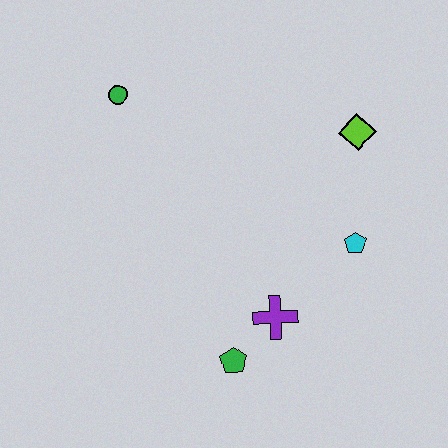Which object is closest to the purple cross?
The green pentagon is closest to the purple cross.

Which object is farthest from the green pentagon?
The green circle is farthest from the green pentagon.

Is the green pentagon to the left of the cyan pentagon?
Yes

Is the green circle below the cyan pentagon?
No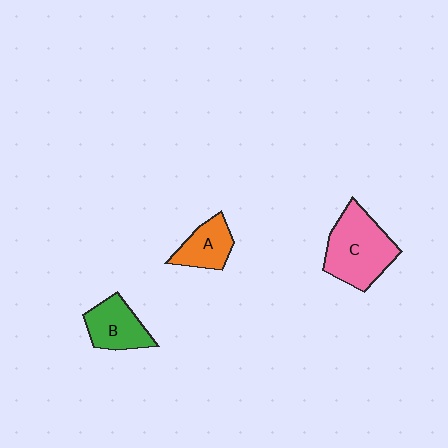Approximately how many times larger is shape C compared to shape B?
Approximately 1.6 times.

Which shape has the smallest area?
Shape A (orange).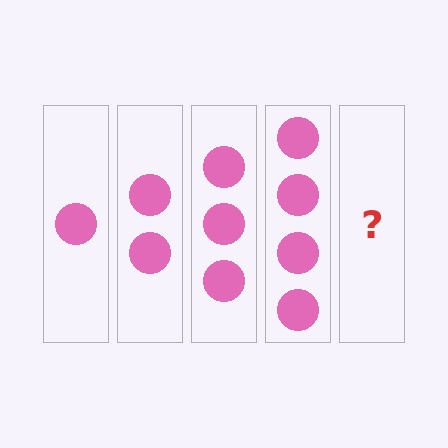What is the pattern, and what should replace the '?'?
The pattern is that each step adds one more circle. The '?' should be 5 circles.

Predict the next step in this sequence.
The next step is 5 circles.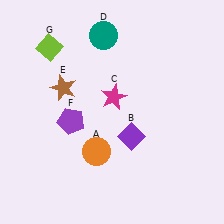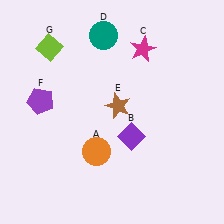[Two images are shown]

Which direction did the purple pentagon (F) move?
The purple pentagon (F) moved left.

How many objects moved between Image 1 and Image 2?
3 objects moved between the two images.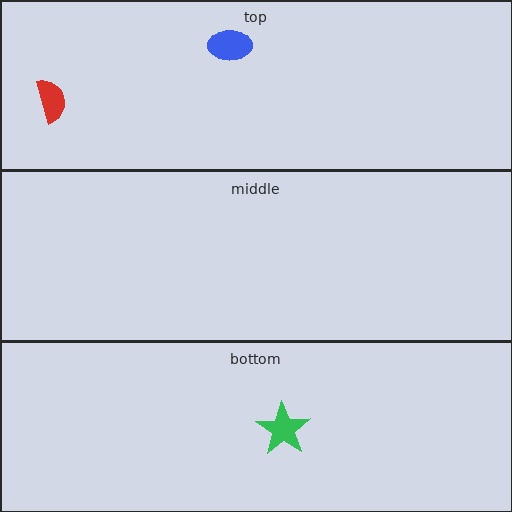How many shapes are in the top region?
2.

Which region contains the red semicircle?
The top region.